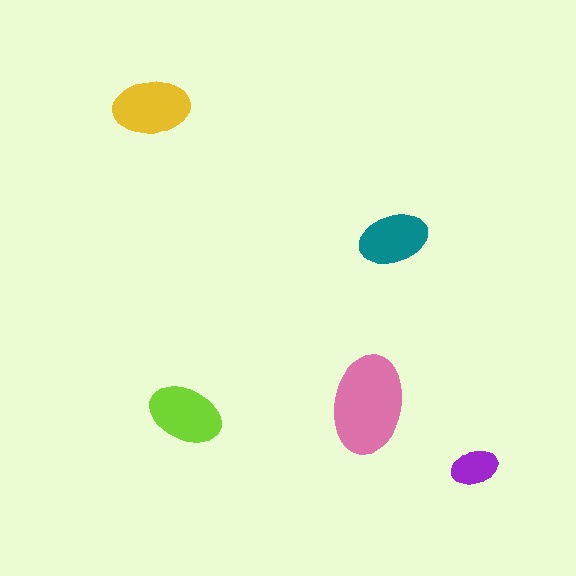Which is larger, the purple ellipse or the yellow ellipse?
The yellow one.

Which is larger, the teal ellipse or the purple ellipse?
The teal one.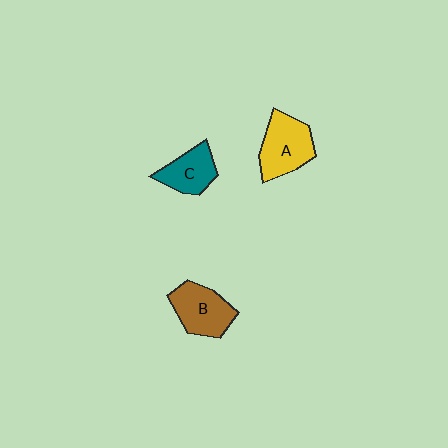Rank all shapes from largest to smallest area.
From largest to smallest: A (yellow), B (brown), C (teal).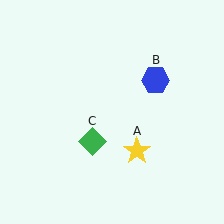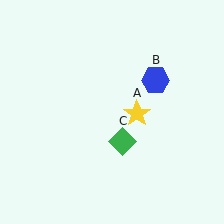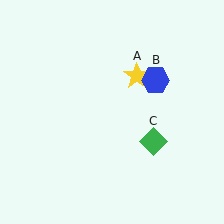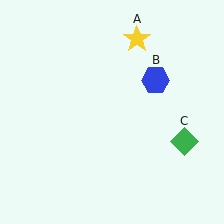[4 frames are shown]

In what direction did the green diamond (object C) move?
The green diamond (object C) moved right.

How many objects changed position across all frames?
2 objects changed position: yellow star (object A), green diamond (object C).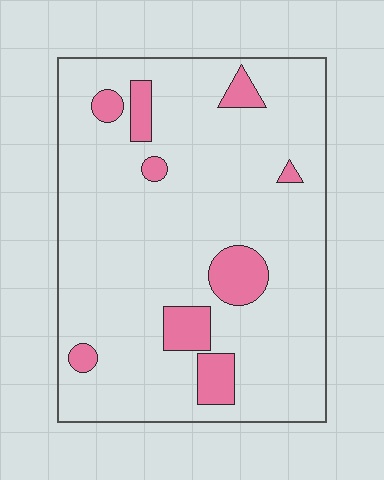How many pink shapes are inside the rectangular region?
9.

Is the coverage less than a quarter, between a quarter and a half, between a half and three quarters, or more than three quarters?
Less than a quarter.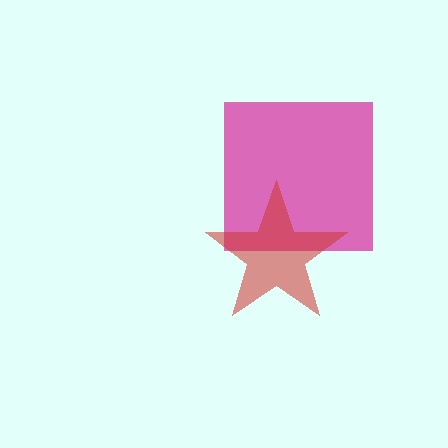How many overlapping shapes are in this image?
There are 2 overlapping shapes in the image.